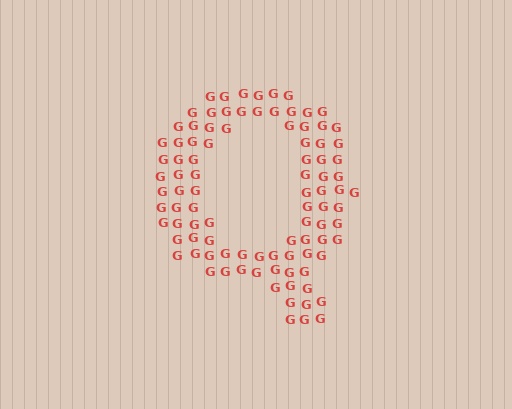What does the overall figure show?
The overall figure shows the letter Q.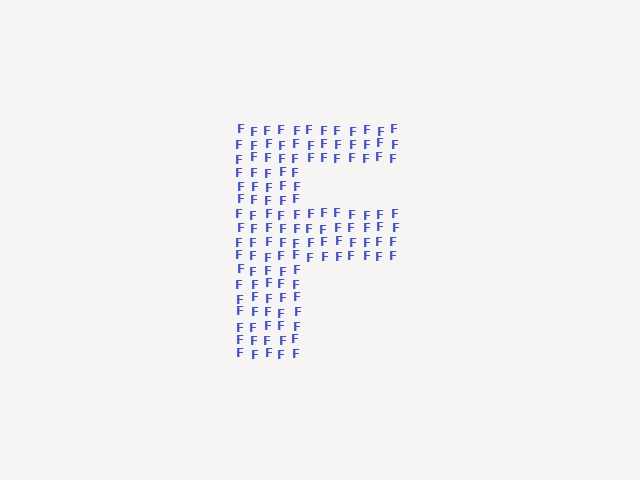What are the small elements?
The small elements are letter F's.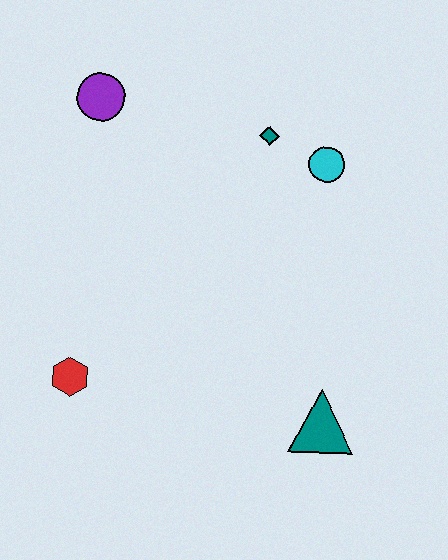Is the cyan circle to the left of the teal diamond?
No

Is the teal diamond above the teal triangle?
Yes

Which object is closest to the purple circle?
The teal diamond is closest to the purple circle.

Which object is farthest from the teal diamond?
The red hexagon is farthest from the teal diamond.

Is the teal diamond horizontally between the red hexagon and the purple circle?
No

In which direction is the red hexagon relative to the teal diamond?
The red hexagon is below the teal diamond.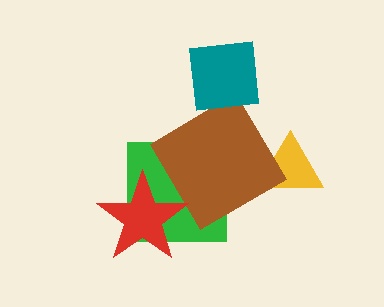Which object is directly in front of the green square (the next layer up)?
The brown diamond is directly in front of the green square.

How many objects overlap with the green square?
2 objects overlap with the green square.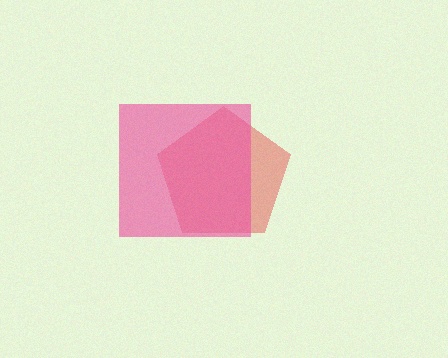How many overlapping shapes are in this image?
There are 2 overlapping shapes in the image.